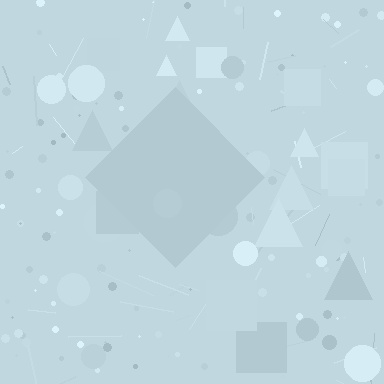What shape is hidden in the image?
A diamond is hidden in the image.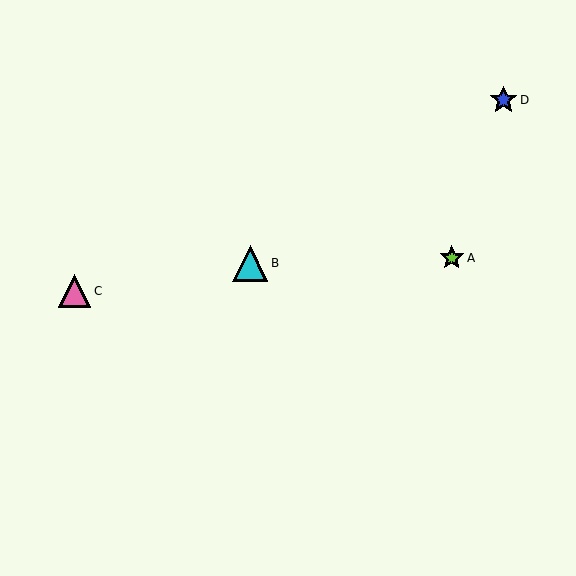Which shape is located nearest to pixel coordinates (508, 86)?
The blue star (labeled D) at (503, 100) is nearest to that location.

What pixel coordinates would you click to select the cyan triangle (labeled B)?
Click at (250, 263) to select the cyan triangle B.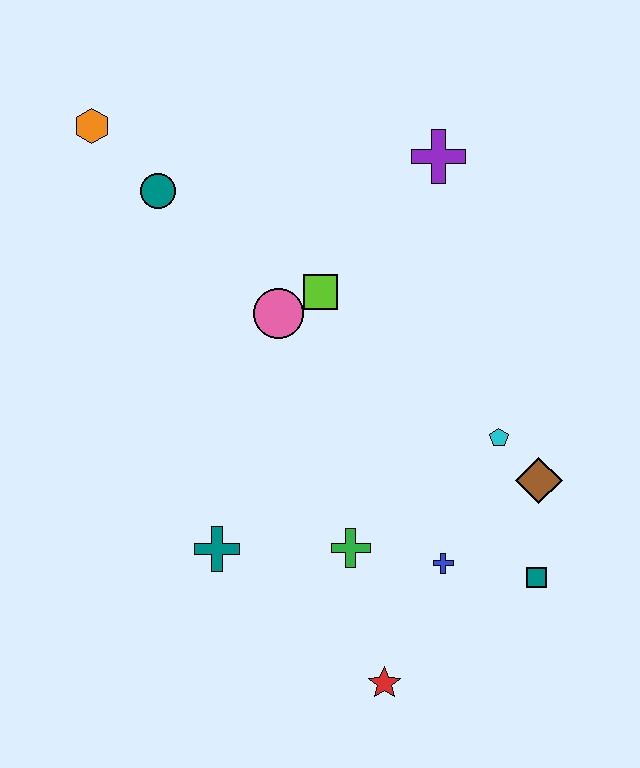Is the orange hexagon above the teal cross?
Yes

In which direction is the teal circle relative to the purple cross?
The teal circle is to the left of the purple cross.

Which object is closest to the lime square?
The pink circle is closest to the lime square.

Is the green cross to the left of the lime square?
No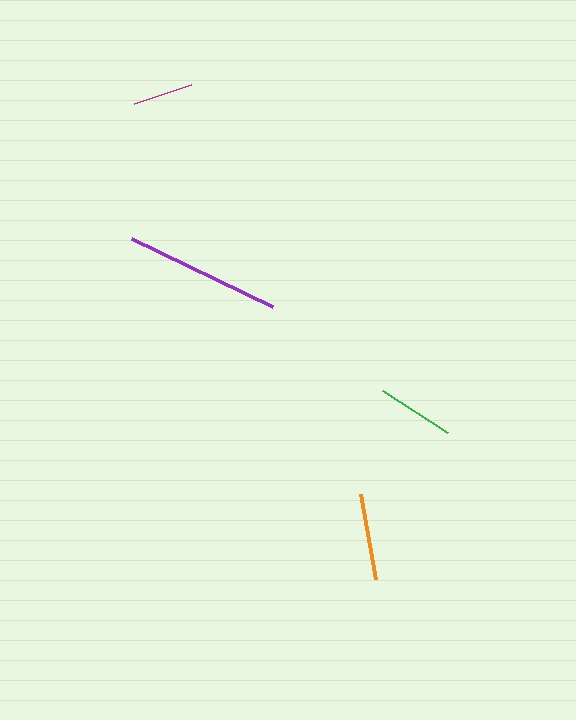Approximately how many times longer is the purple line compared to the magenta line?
The purple line is approximately 2.6 times the length of the magenta line.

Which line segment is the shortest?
The magenta line is the shortest at approximately 60 pixels.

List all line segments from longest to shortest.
From longest to shortest: purple, orange, green, magenta.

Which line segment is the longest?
The purple line is the longest at approximately 156 pixels.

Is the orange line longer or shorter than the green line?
The orange line is longer than the green line.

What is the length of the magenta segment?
The magenta segment is approximately 60 pixels long.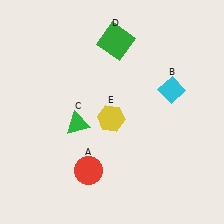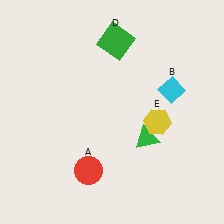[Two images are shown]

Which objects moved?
The objects that moved are: the green triangle (C), the yellow hexagon (E).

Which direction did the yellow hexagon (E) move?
The yellow hexagon (E) moved right.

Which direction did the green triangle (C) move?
The green triangle (C) moved right.